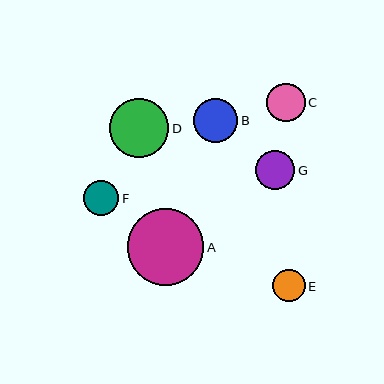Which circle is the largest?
Circle A is the largest with a size of approximately 76 pixels.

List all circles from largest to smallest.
From largest to smallest: A, D, B, G, C, F, E.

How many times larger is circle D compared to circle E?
Circle D is approximately 1.8 times the size of circle E.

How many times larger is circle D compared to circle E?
Circle D is approximately 1.8 times the size of circle E.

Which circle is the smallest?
Circle E is the smallest with a size of approximately 32 pixels.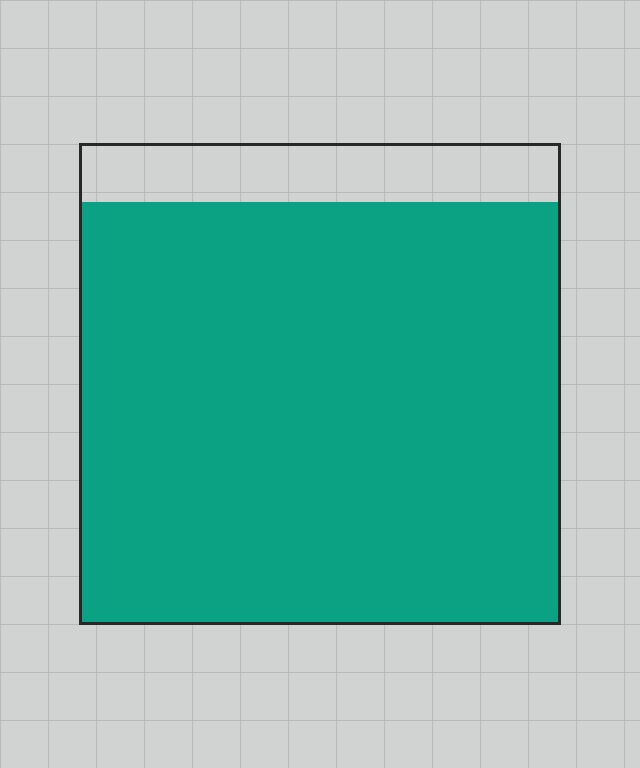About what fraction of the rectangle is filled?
About seven eighths (7/8).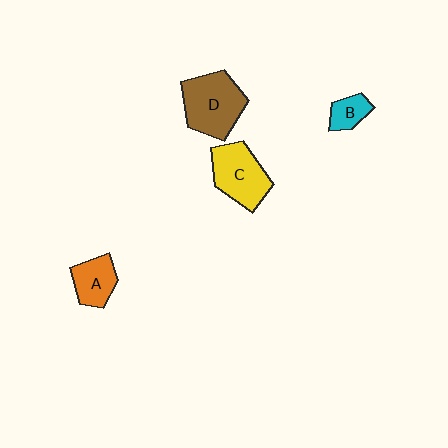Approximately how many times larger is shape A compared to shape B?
Approximately 1.6 times.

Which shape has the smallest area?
Shape B (cyan).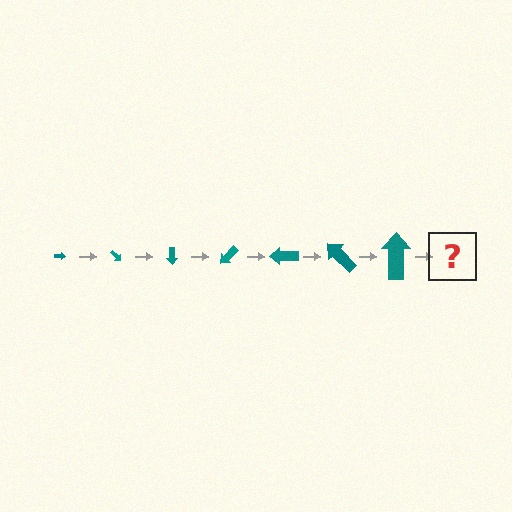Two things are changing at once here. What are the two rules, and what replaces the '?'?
The two rules are that the arrow grows larger each step and it rotates 45 degrees each step. The '?' should be an arrow, larger than the previous one and rotated 315 degrees from the start.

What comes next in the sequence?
The next element should be an arrow, larger than the previous one and rotated 315 degrees from the start.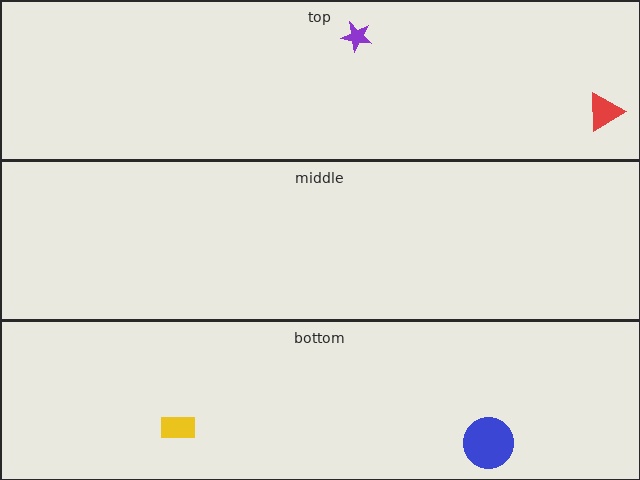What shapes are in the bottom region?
The yellow rectangle, the blue circle.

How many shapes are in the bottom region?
2.